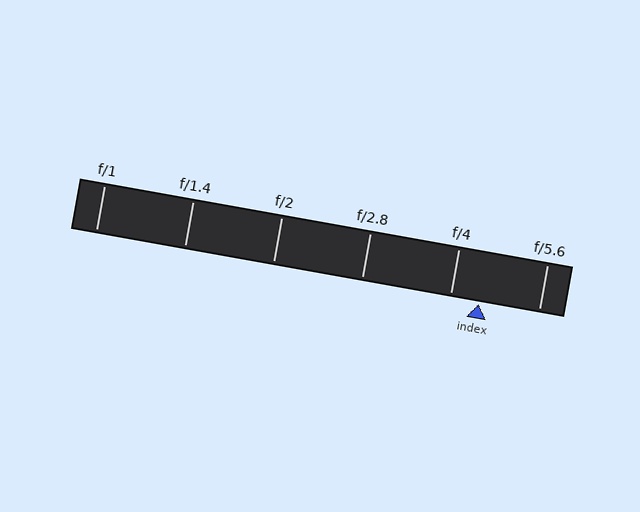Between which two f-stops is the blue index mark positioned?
The index mark is between f/4 and f/5.6.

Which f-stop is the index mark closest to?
The index mark is closest to f/4.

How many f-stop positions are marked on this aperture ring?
There are 6 f-stop positions marked.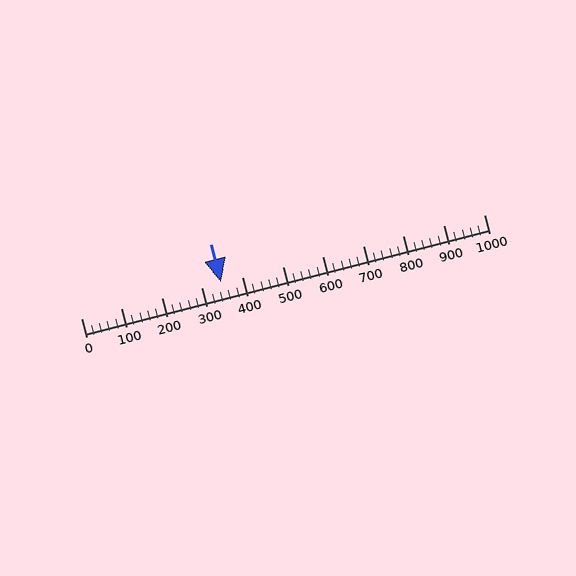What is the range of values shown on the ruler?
The ruler shows values from 0 to 1000.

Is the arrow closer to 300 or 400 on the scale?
The arrow is closer to 300.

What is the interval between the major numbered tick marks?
The major tick marks are spaced 100 units apart.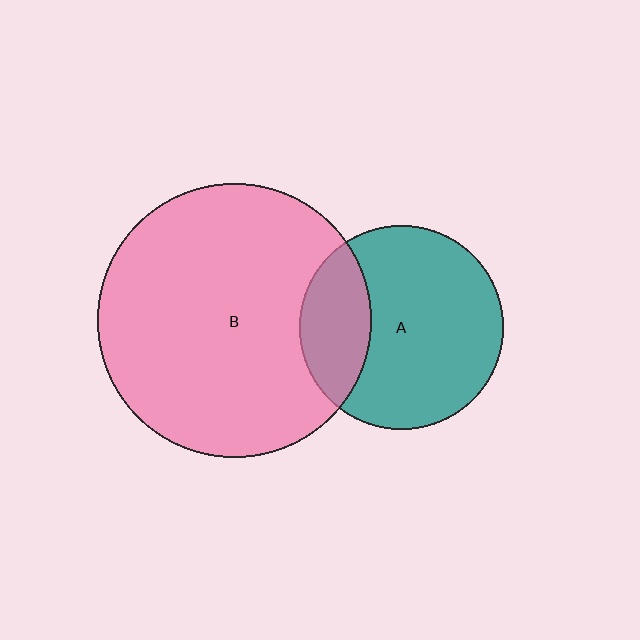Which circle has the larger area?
Circle B (pink).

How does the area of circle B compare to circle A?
Approximately 1.8 times.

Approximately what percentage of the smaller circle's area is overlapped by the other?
Approximately 25%.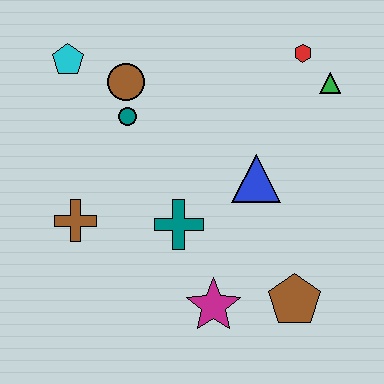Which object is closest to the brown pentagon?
The magenta star is closest to the brown pentagon.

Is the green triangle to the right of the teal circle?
Yes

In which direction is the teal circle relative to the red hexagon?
The teal circle is to the left of the red hexagon.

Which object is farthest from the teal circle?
The brown pentagon is farthest from the teal circle.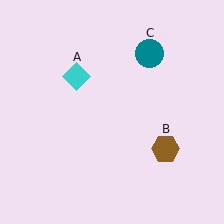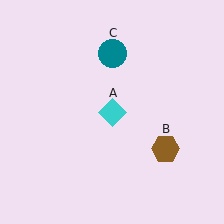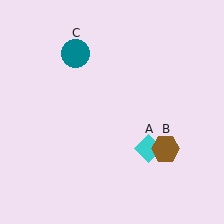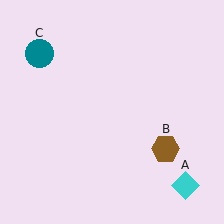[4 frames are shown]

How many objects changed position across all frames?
2 objects changed position: cyan diamond (object A), teal circle (object C).